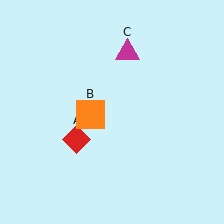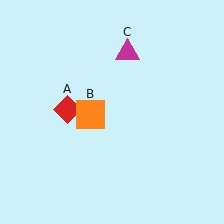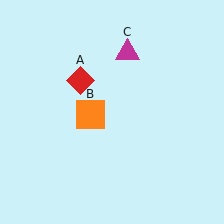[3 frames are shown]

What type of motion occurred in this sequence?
The red diamond (object A) rotated clockwise around the center of the scene.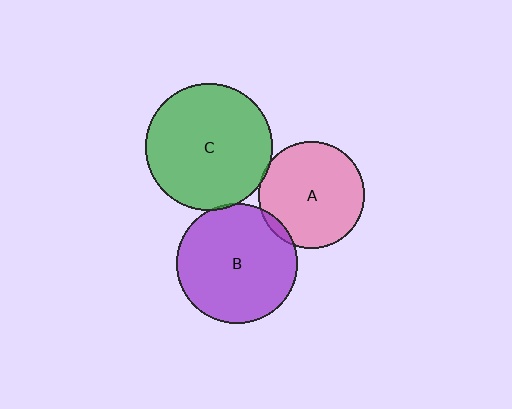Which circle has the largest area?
Circle C (green).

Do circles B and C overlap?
Yes.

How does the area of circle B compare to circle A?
Approximately 1.3 times.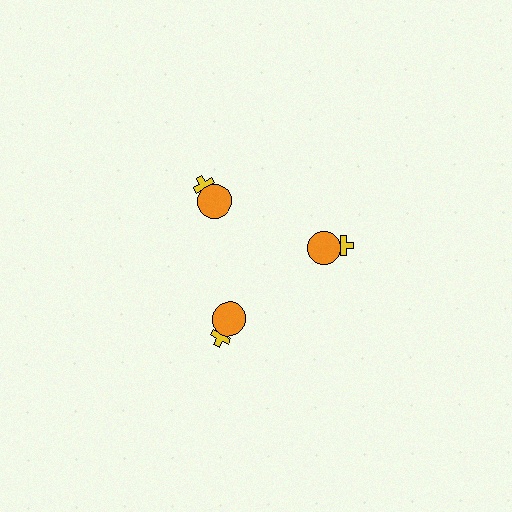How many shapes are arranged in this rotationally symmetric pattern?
There are 6 shapes, arranged in 3 groups of 2.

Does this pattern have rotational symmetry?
Yes, this pattern has 3-fold rotational symmetry. It looks the same after rotating 120 degrees around the center.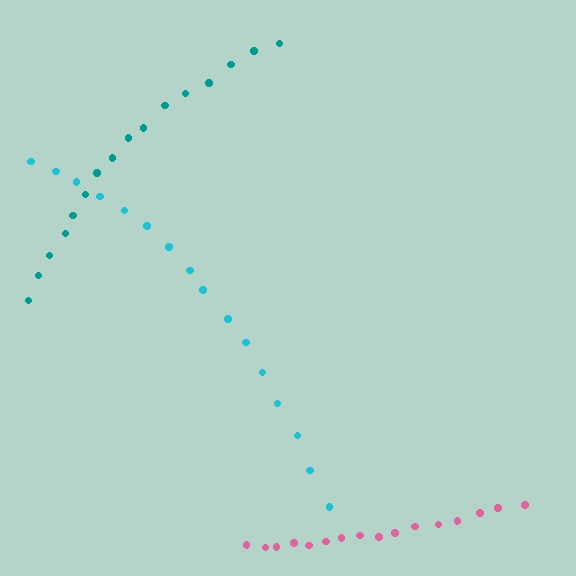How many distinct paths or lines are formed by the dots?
There are 3 distinct paths.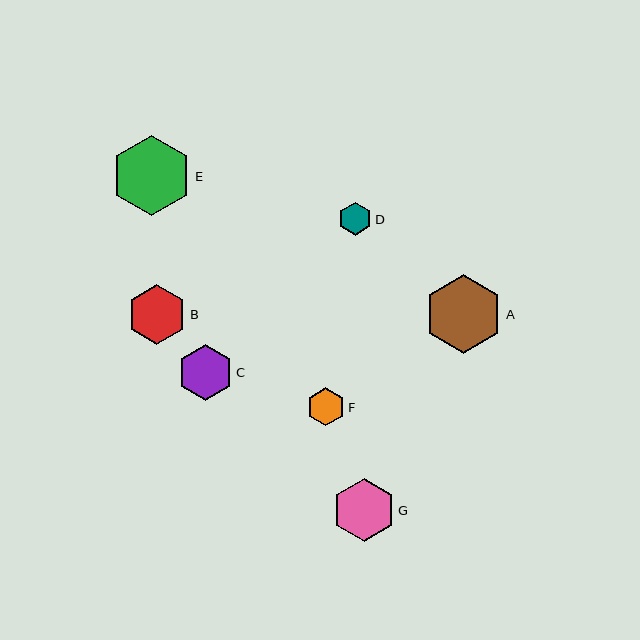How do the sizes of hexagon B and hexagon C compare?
Hexagon B and hexagon C are approximately the same size.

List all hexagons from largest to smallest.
From largest to smallest: E, A, G, B, C, F, D.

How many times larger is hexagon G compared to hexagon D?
Hexagon G is approximately 1.9 times the size of hexagon D.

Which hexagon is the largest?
Hexagon E is the largest with a size of approximately 81 pixels.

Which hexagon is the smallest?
Hexagon D is the smallest with a size of approximately 33 pixels.